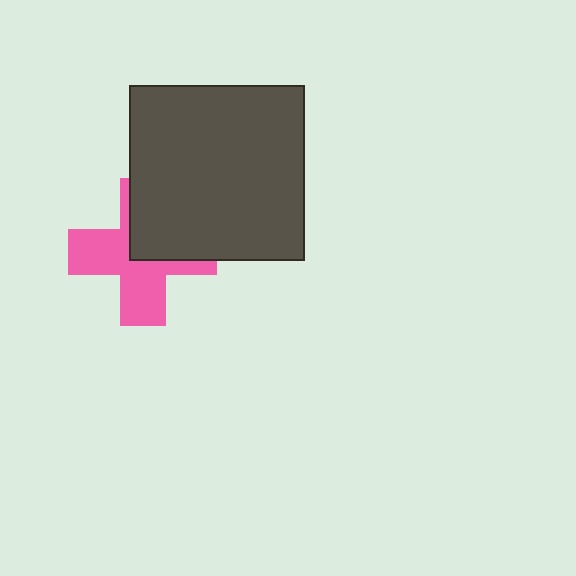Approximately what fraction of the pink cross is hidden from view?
Roughly 40% of the pink cross is hidden behind the dark gray square.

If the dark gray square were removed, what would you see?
You would see the complete pink cross.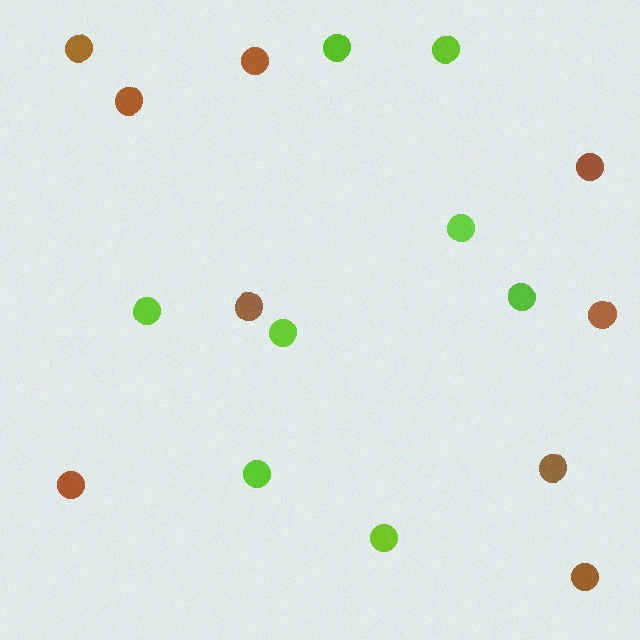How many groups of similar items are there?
There are 2 groups: one group of lime circles (8) and one group of brown circles (9).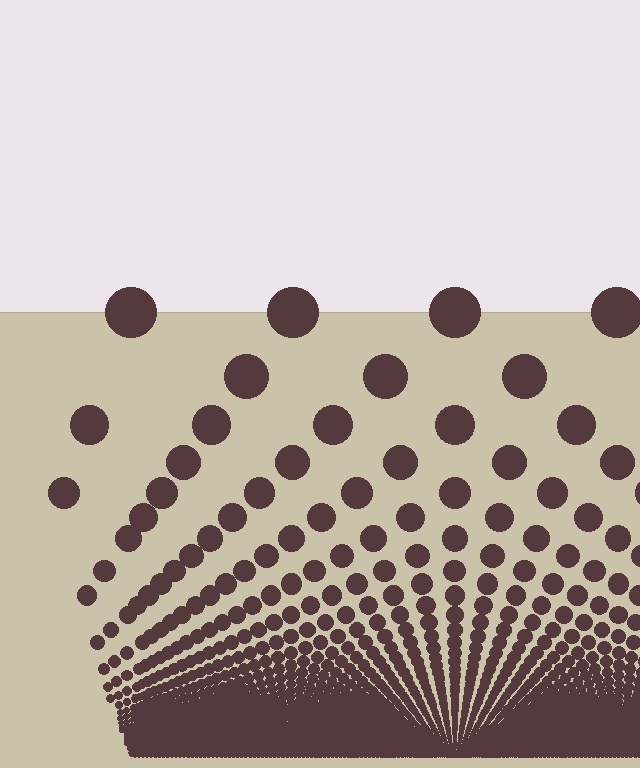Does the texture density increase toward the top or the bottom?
Density increases toward the bottom.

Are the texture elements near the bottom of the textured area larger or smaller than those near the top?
Smaller. The gradient is inverted — elements near the bottom are smaller and denser.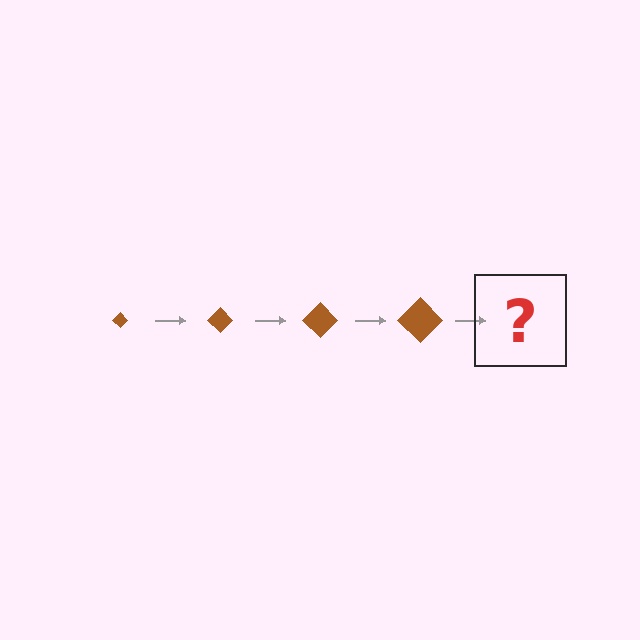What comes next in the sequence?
The next element should be a brown diamond, larger than the previous one.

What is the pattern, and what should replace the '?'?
The pattern is that the diamond gets progressively larger each step. The '?' should be a brown diamond, larger than the previous one.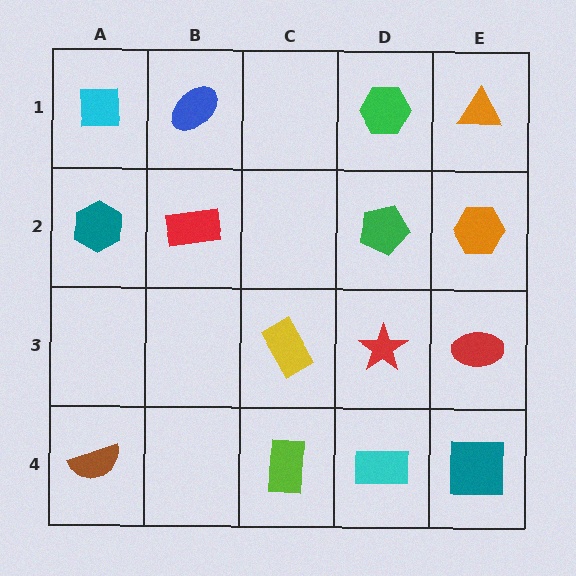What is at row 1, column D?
A green hexagon.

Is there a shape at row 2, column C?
No, that cell is empty.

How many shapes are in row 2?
4 shapes.